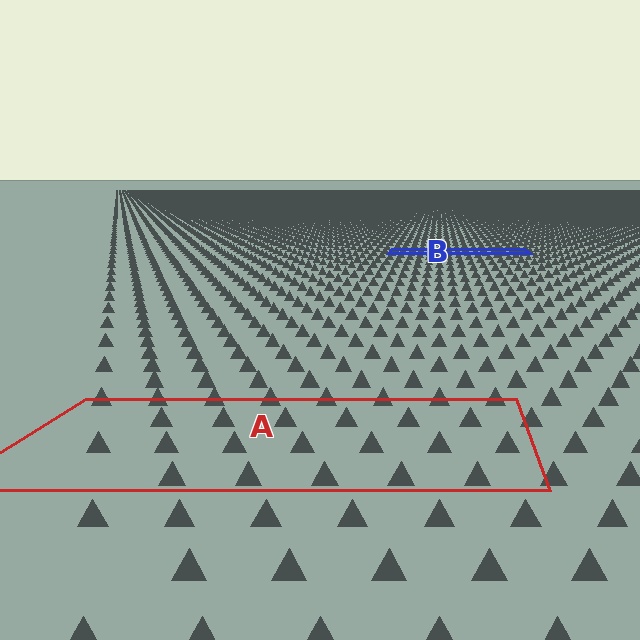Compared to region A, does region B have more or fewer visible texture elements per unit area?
Region B has more texture elements per unit area — they are packed more densely because it is farther away.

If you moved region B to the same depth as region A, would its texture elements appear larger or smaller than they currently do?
They would appear larger. At a closer depth, the same texture elements are projected at a bigger on-screen size.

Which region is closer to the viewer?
Region A is closer. The texture elements there are larger and more spread out.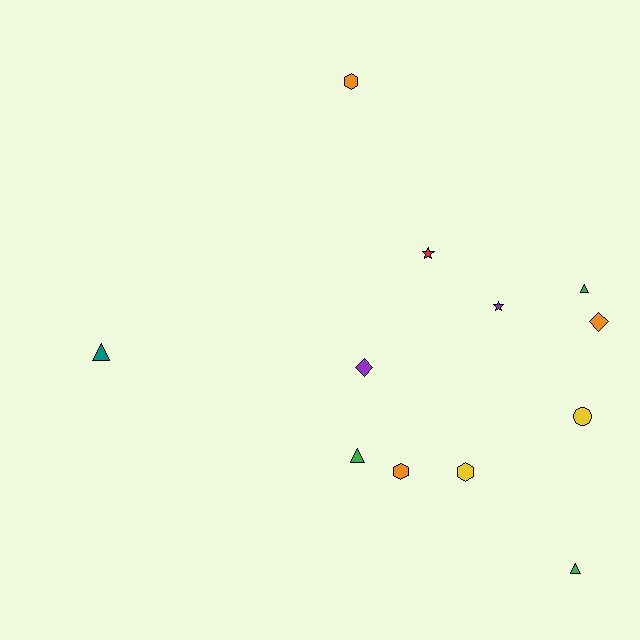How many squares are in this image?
There are no squares.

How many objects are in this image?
There are 12 objects.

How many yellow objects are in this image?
There are 2 yellow objects.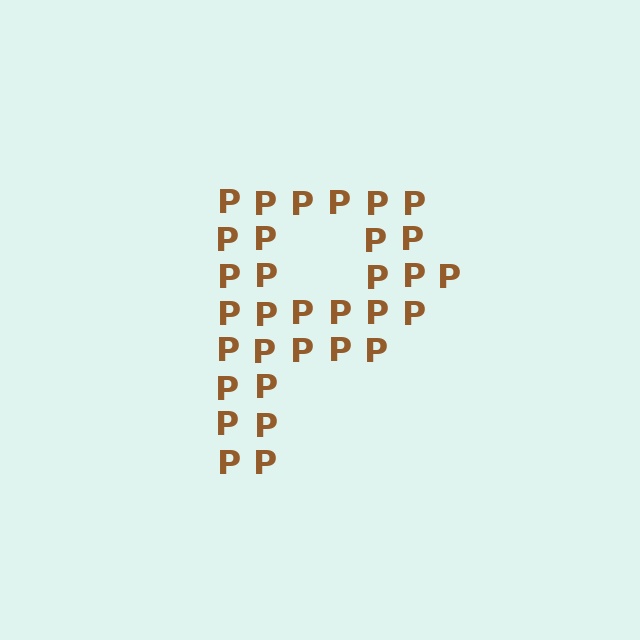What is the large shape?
The large shape is the letter P.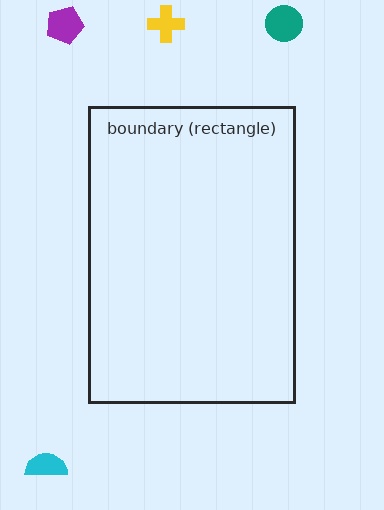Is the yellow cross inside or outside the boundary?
Outside.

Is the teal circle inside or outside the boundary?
Outside.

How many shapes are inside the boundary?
0 inside, 4 outside.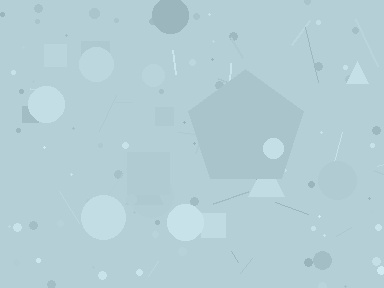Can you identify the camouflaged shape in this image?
The camouflaged shape is a pentagon.